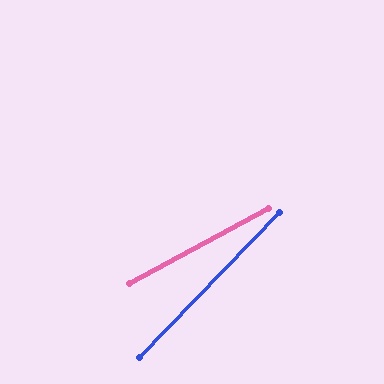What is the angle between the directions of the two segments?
Approximately 17 degrees.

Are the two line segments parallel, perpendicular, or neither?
Neither parallel nor perpendicular — they differ by about 17°.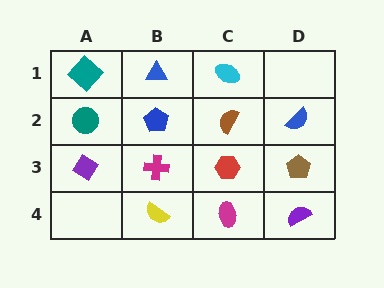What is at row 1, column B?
A blue triangle.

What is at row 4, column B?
A yellow semicircle.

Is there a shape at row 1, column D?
No, that cell is empty.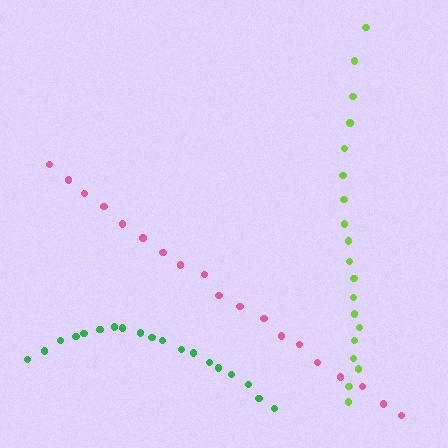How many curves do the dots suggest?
There are 3 distinct paths.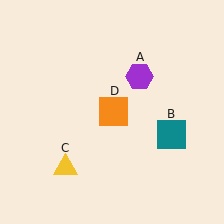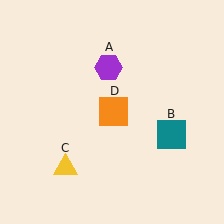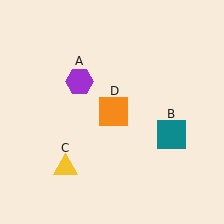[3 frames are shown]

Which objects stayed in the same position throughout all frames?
Teal square (object B) and yellow triangle (object C) and orange square (object D) remained stationary.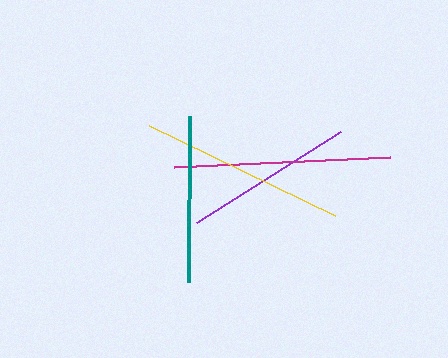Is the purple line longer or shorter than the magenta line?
The magenta line is longer than the purple line.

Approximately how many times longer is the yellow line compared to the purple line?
The yellow line is approximately 1.2 times the length of the purple line.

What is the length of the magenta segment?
The magenta segment is approximately 216 pixels long.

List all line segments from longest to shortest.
From longest to shortest: magenta, yellow, purple, teal.